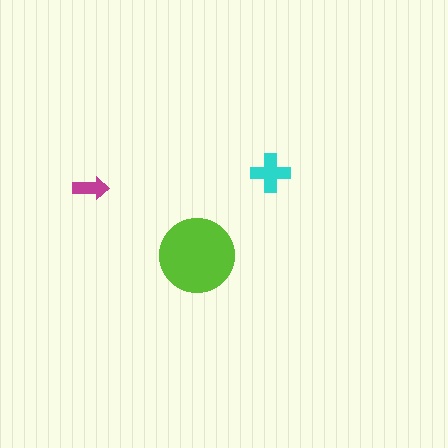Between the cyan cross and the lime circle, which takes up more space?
The lime circle.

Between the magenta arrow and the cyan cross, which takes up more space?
The cyan cross.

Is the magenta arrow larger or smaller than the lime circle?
Smaller.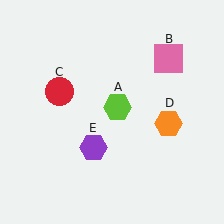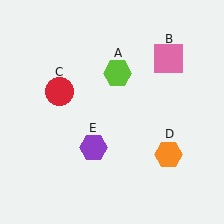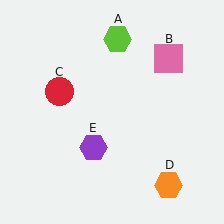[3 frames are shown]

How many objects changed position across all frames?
2 objects changed position: lime hexagon (object A), orange hexagon (object D).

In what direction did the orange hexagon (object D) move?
The orange hexagon (object D) moved down.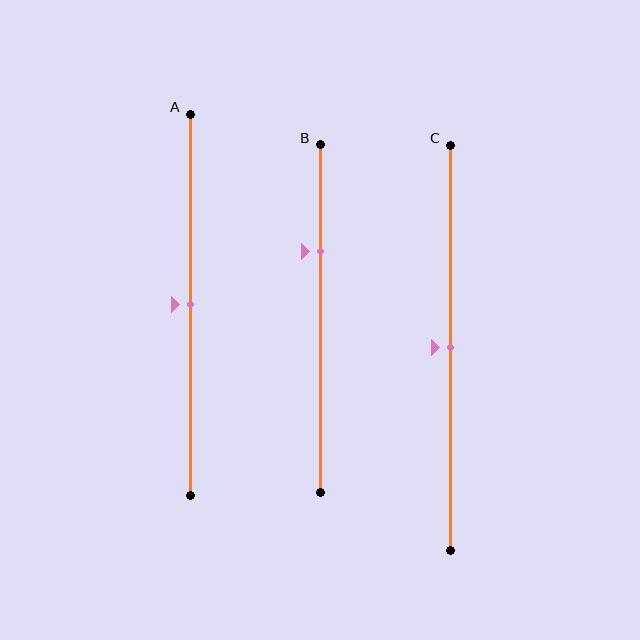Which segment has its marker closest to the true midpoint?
Segment A has its marker closest to the true midpoint.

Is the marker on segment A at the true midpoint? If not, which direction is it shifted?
Yes, the marker on segment A is at the true midpoint.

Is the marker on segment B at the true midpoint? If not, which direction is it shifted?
No, the marker on segment B is shifted upward by about 19% of the segment length.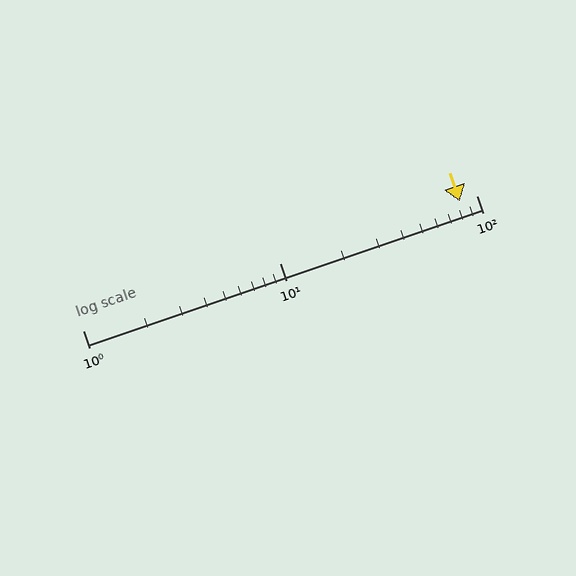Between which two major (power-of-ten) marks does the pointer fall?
The pointer is between 10 and 100.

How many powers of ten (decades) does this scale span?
The scale spans 2 decades, from 1 to 100.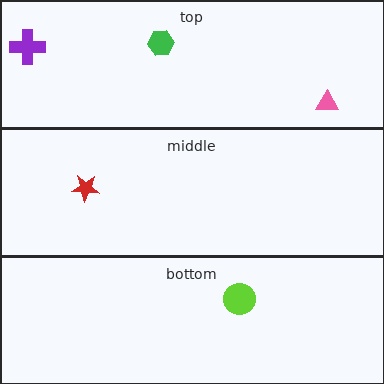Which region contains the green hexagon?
The top region.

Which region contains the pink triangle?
The top region.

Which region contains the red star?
The middle region.